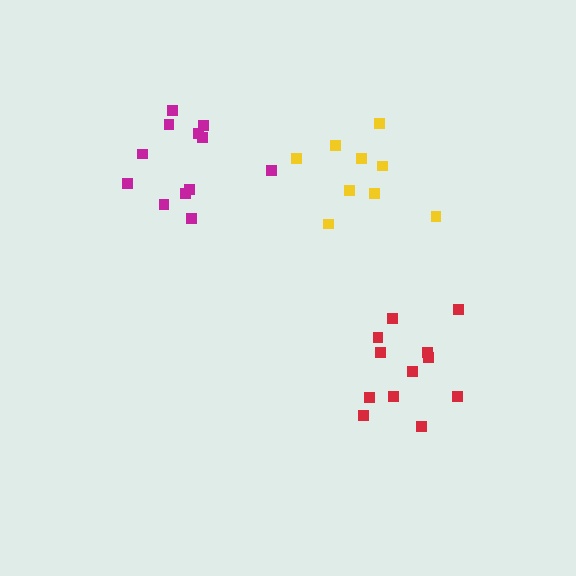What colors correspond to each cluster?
The clusters are colored: red, magenta, yellow.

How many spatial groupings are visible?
There are 3 spatial groupings.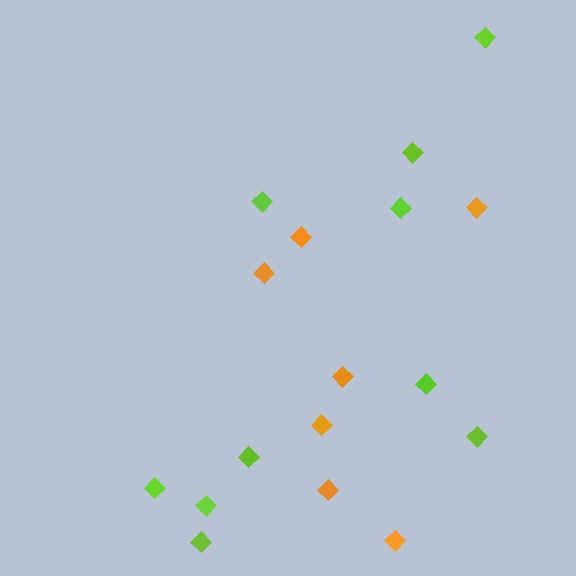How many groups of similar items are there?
There are 2 groups: one group of orange diamonds (7) and one group of lime diamonds (10).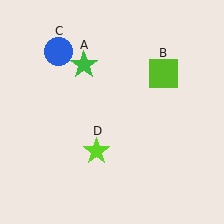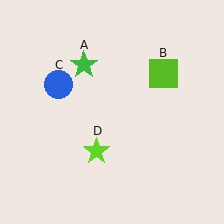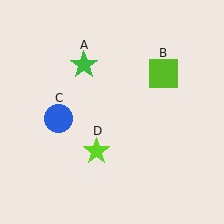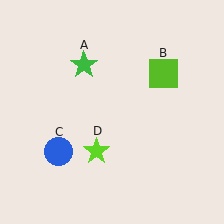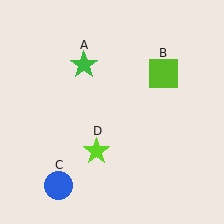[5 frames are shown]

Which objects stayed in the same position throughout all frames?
Green star (object A) and lime square (object B) and lime star (object D) remained stationary.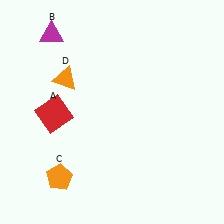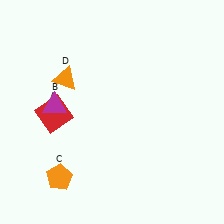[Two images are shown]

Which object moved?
The magenta triangle (B) moved down.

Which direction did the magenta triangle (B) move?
The magenta triangle (B) moved down.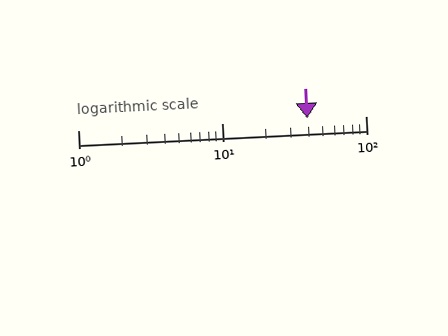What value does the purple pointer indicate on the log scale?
The pointer indicates approximately 39.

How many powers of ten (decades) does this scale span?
The scale spans 2 decades, from 1 to 100.